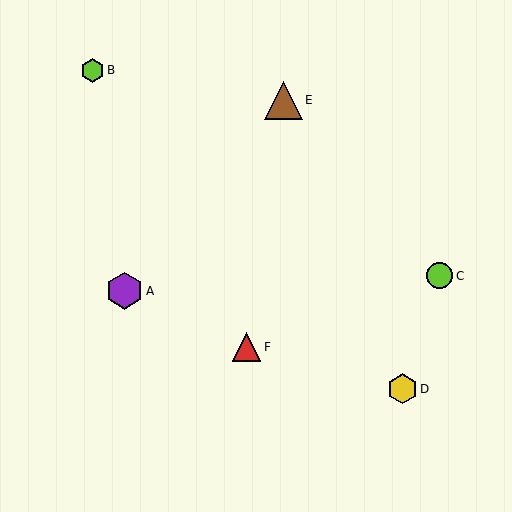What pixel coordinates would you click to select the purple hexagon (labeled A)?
Click at (124, 291) to select the purple hexagon A.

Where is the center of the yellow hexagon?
The center of the yellow hexagon is at (402, 389).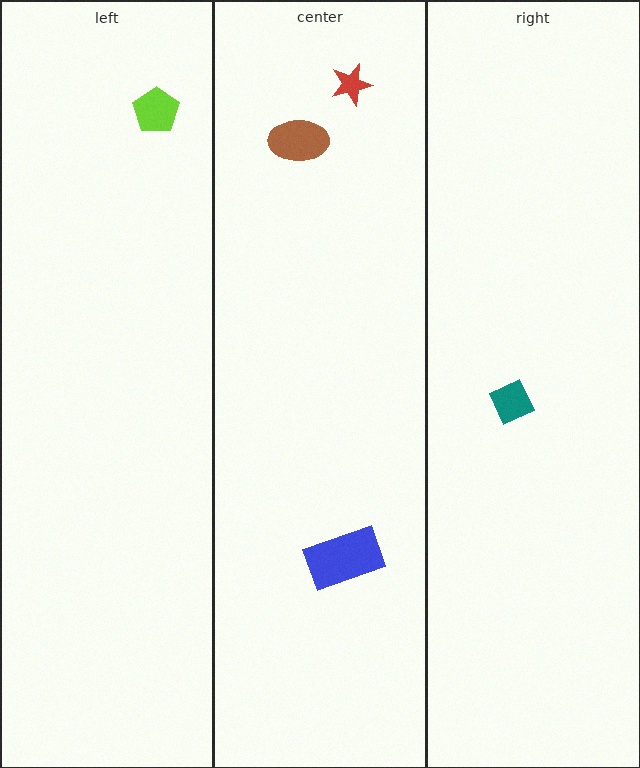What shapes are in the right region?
The teal diamond.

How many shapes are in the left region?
1.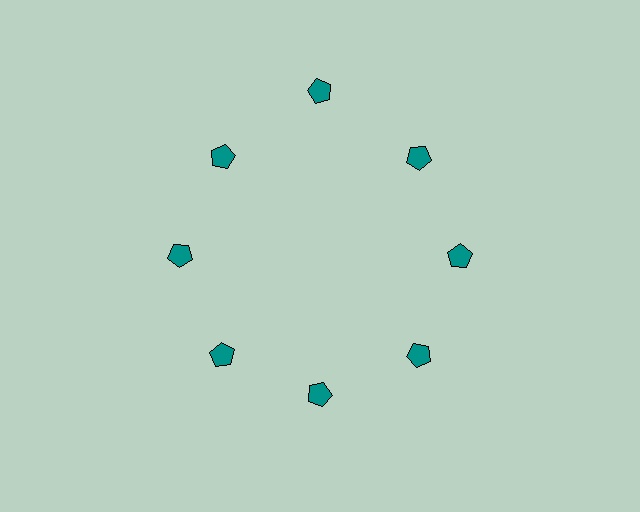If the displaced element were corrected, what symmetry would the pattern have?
It would have 8-fold rotational symmetry — the pattern would map onto itself every 45 degrees.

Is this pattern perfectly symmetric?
No. The 8 teal pentagons are arranged in a ring, but one element near the 12 o'clock position is pushed outward from the center, breaking the 8-fold rotational symmetry.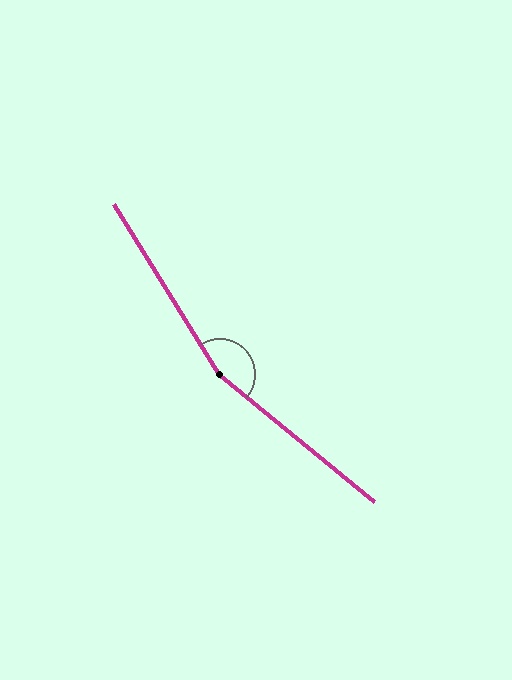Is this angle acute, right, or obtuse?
It is obtuse.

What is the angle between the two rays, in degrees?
Approximately 161 degrees.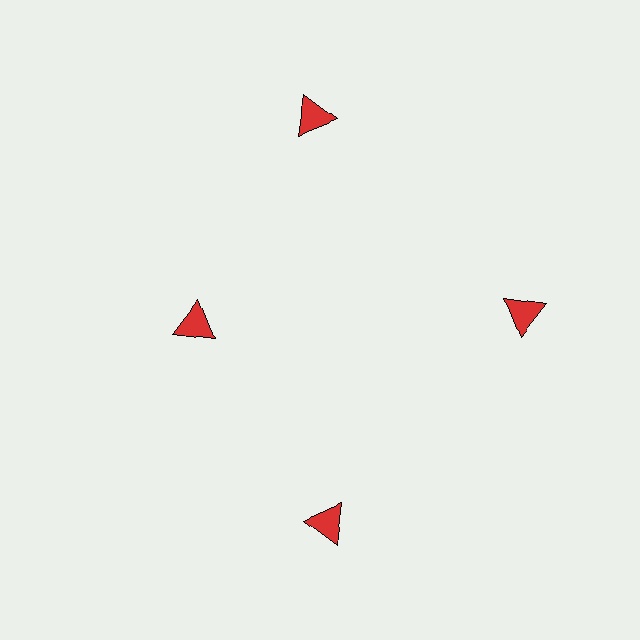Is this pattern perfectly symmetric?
No. The 4 red triangles are arranged in a ring, but one element near the 9 o'clock position is pulled inward toward the center, breaking the 4-fold rotational symmetry.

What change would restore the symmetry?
The symmetry would be restored by moving it outward, back onto the ring so that all 4 triangles sit at equal angles and equal distance from the center.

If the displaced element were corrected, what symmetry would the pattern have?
It would have 4-fold rotational symmetry — the pattern would map onto itself every 90 degrees.